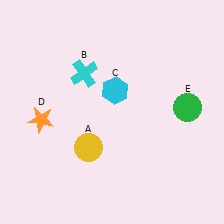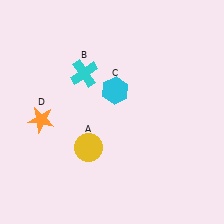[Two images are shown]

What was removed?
The green circle (E) was removed in Image 2.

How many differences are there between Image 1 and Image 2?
There is 1 difference between the two images.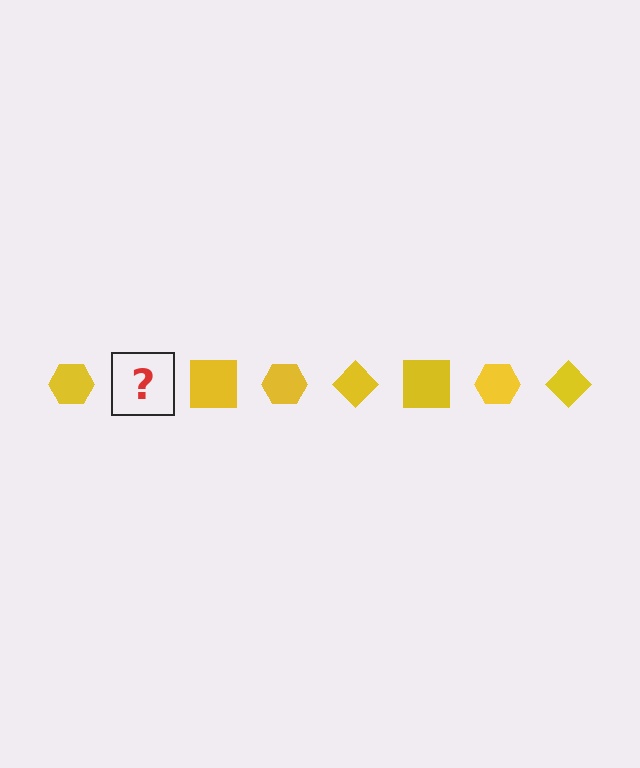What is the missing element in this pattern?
The missing element is a yellow diamond.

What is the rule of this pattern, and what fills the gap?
The rule is that the pattern cycles through hexagon, diamond, square shapes in yellow. The gap should be filled with a yellow diamond.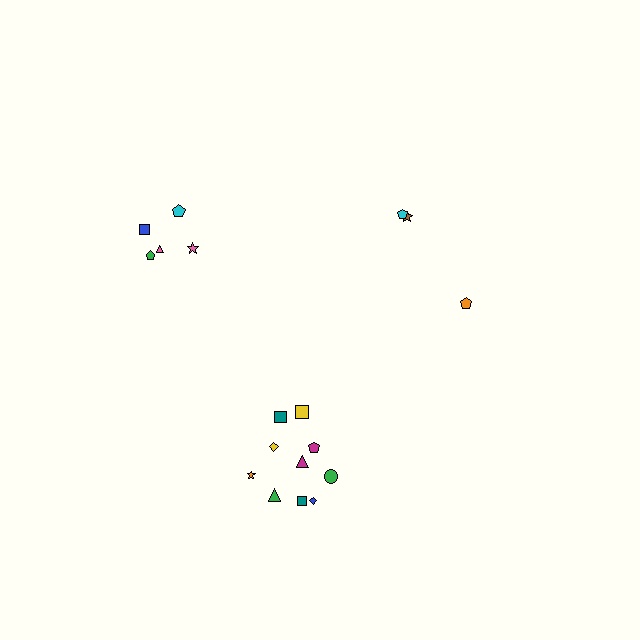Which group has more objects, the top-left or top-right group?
The top-left group.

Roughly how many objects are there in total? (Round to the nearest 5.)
Roughly 20 objects in total.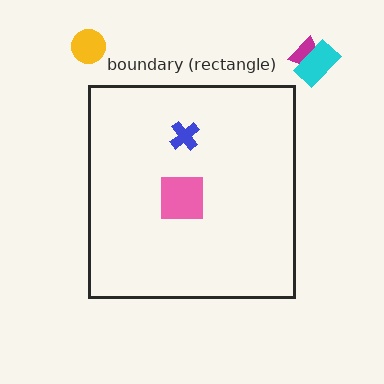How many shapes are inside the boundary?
3 inside, 3 outside.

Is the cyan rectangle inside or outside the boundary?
Outside.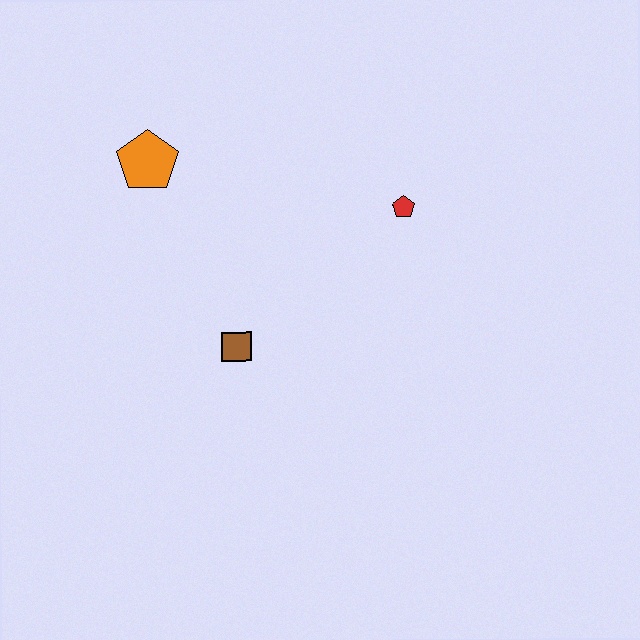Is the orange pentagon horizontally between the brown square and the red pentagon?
No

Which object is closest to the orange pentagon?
The brown square is closest to the orange pentagon.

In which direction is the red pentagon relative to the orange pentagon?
The red pentagon is to the right of the orange pentagon.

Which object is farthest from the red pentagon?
The orange pentagon is farthest from the red pentagon.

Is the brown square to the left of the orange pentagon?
No